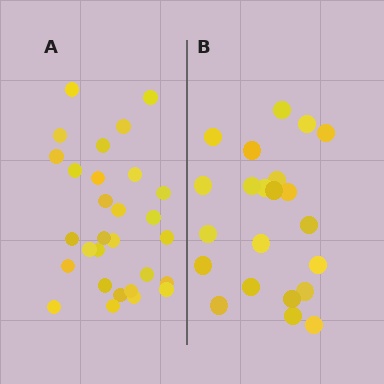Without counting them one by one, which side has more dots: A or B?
Region A (the left region) has more dots.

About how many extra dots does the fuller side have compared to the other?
Region A has roughly 8 or so more dots than region B.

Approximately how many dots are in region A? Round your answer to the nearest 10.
About 30 dots. (The exact count is 29, which rounds to 30.)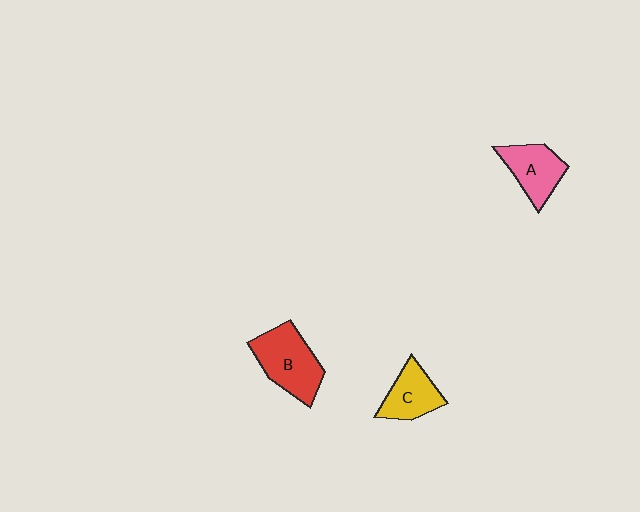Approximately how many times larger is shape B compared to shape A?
Approximately 1.3 times.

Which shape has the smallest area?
Shape C (yellow).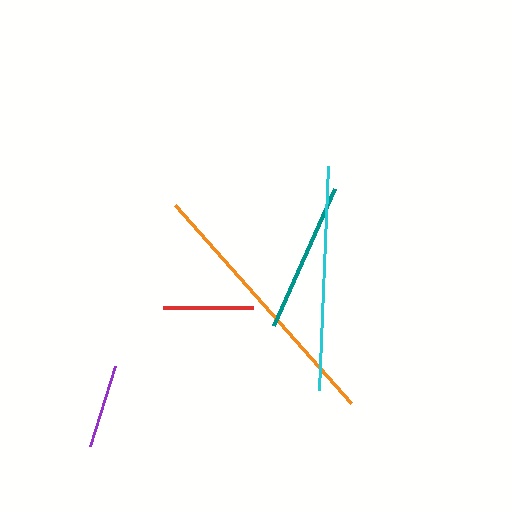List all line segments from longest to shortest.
From longest to shortest: orange, cyan, teal, red, purple.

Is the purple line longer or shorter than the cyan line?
The cyan line is longer than the purple line.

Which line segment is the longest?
The orange line is the longest at approximately 265 pixels.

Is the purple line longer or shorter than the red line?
The red line is longer than the purple line.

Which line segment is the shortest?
The purple line is the shortest at approximately 85 pixels.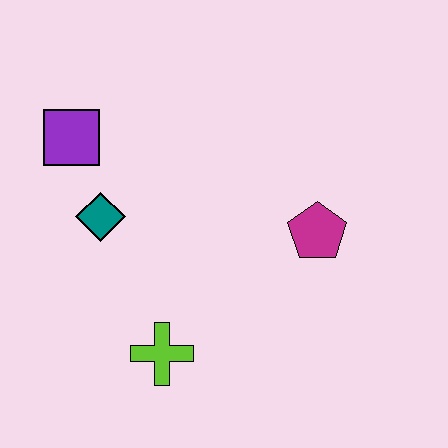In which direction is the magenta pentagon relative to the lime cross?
The magenta pentagon is to the right of the lime cross.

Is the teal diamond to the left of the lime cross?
Yes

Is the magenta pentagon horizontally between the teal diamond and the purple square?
No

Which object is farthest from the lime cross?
The purple square is farthest from the lime cross.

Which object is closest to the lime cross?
The teal diamond is closest to the lime cross.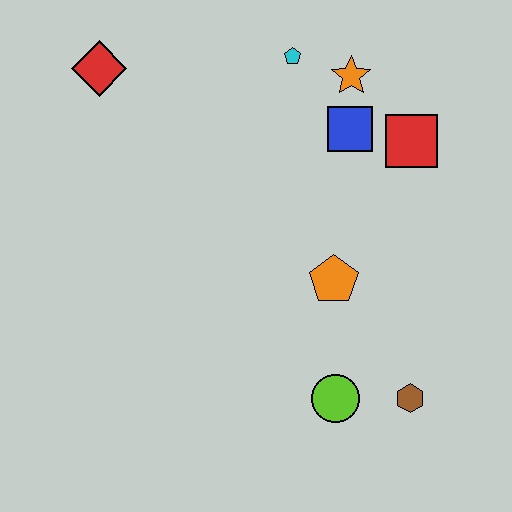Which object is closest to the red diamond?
The cyan pentagon is closest to the red diamond.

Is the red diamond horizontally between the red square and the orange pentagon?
No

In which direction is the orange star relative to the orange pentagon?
The orange star is above the orange pentagon.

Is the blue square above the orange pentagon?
Yes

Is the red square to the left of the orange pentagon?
No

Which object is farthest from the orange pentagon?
The red diamond is farthest from the orange pentagon.